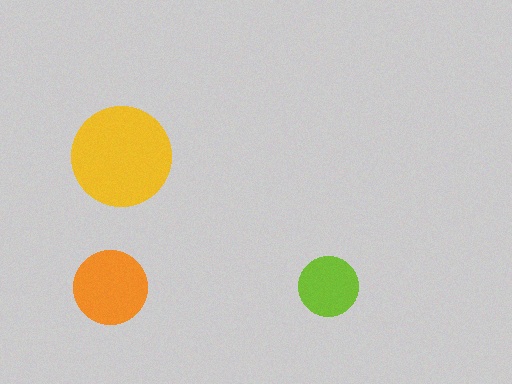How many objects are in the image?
There are 3 objects in the image.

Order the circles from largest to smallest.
the yellow one, the orange one, the lime one.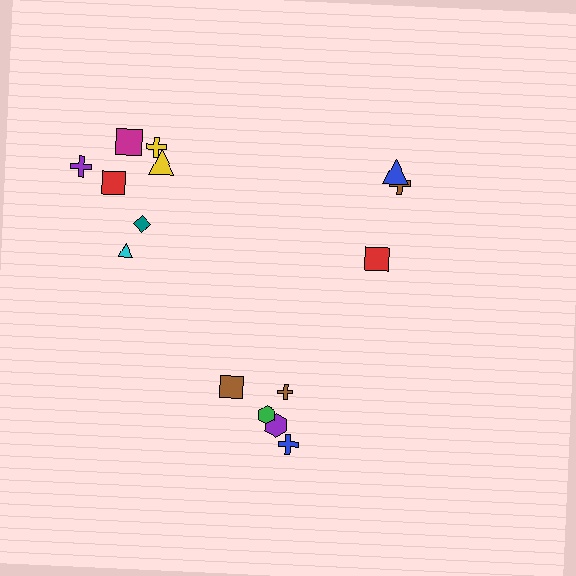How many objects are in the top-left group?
There are 7 objects.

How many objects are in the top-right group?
There are 3 objects.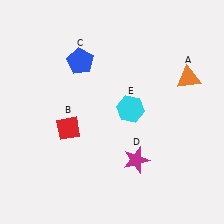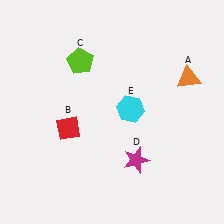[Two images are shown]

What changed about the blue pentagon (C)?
In Image 1, C is blue. In Image 2, it changed to lime.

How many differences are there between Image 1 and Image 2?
There is 1 difference between the two images.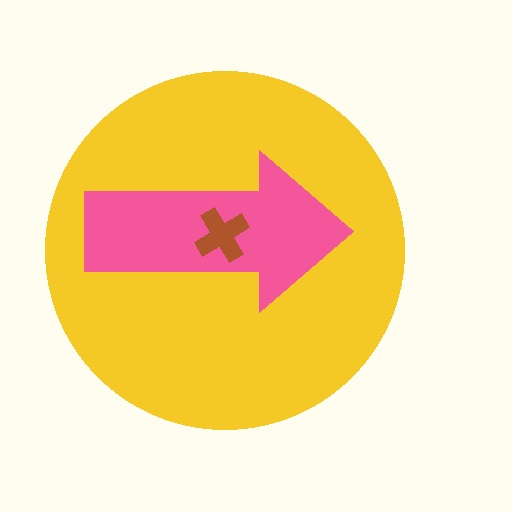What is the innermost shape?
The brown cross.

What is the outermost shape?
The yellow circle.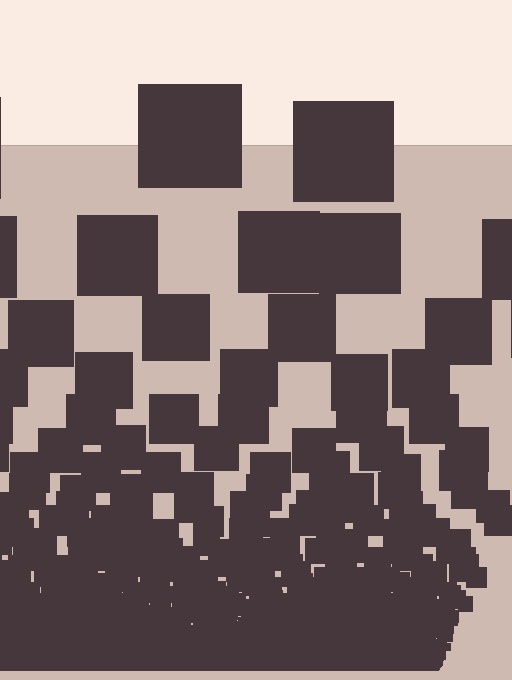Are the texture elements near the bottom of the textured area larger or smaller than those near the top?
Smaller. The gradient is inverted — elements near the bottom are smaller and denser.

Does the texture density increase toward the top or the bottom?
Density increases toward the bottom.